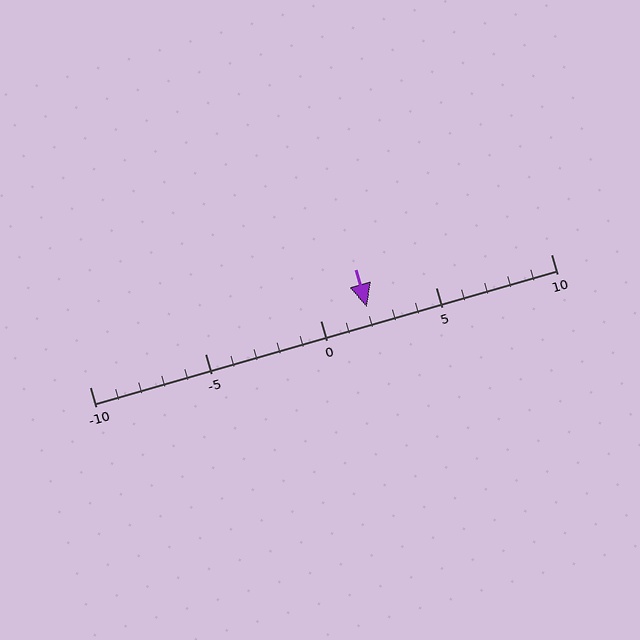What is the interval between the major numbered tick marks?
The major tick marks are spaced 5 units apart.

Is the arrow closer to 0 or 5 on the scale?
The arrow is closer to 0.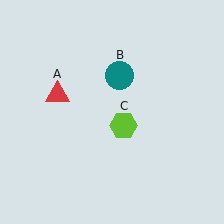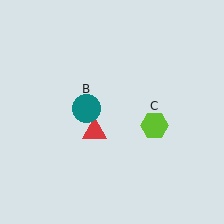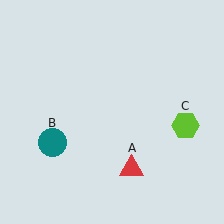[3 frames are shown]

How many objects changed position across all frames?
3 objects changed position: red triangle (object A), teal circle (object B), lime hexagon (object C).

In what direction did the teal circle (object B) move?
The teal circle (object B) moved down and to the left.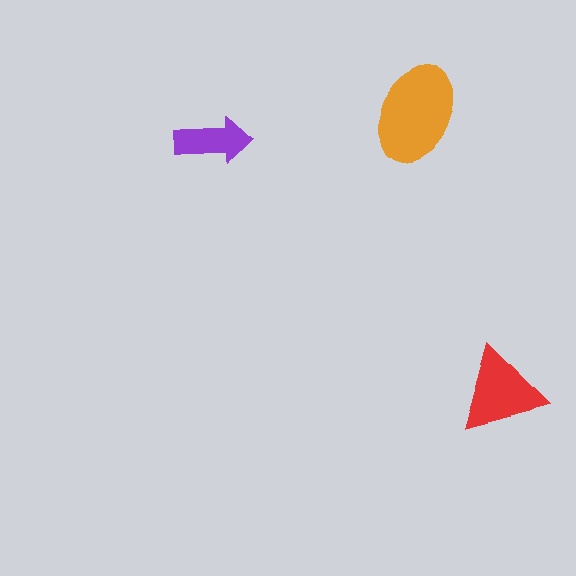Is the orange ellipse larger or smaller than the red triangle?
Larger.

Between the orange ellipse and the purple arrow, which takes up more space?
The orange ellipse.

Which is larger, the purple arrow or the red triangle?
The red triangle.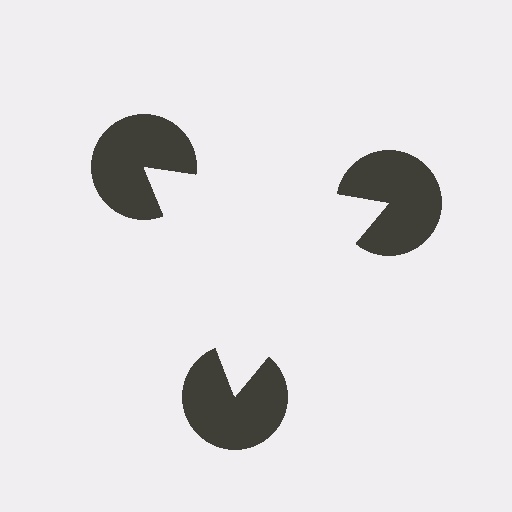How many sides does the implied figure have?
3 sides.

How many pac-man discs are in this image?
There are 3 — one at each vertex of the illusory triangle.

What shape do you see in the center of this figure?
An illusory triangle — its edges are inferred from the aligned wedge cuts in the pac-man discs, not physically drawn.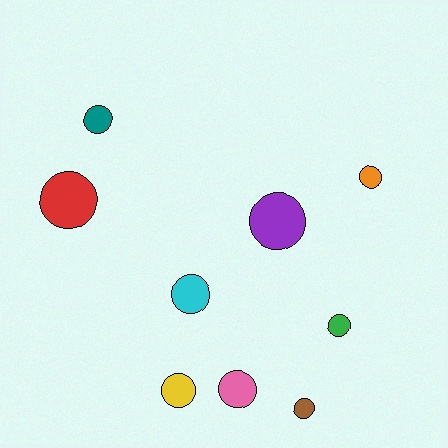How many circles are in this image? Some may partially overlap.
There are 9 circles.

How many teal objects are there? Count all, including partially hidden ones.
There is 1 teal object.